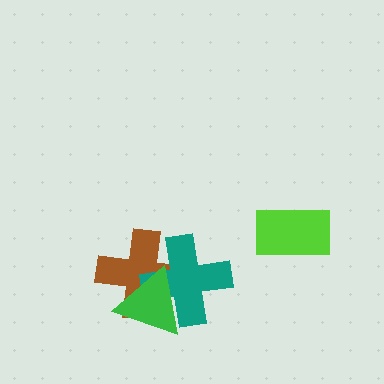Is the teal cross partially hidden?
Yes, it is partially covered by another shape.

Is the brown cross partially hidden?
Yes, it is partially covered by another shape.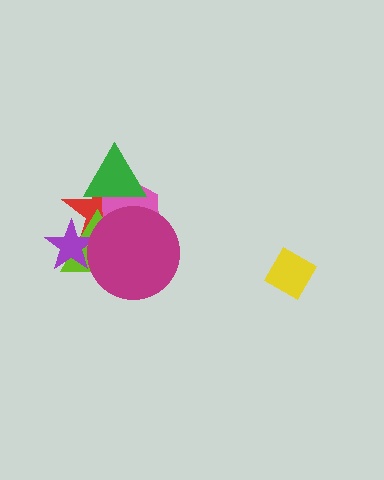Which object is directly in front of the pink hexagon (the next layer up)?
The green triangle is directly in front of the pink hexagon.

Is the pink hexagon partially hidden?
Yes, it is partially covered by another shape.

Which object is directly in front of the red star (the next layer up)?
The lime triangle is directly in front of the red star.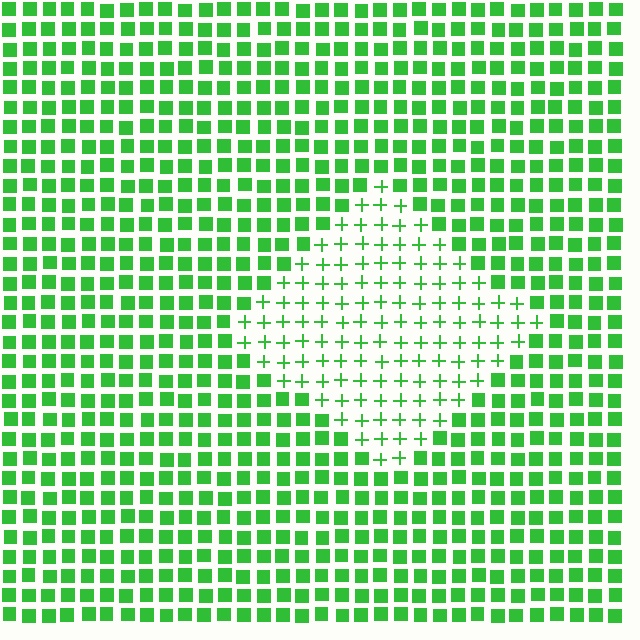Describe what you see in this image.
The image is filled with small green elements arranged in a uniform grid. A diamond-shaped region contains plus signs, while the surrounding area contains squares. The boundary is defined purely by the change in element shape.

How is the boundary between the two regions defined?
The boundary is defined by a change in element shape: plus signs inside vs. squares outside. All elements share the same color and spacing.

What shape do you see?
I see a diamond.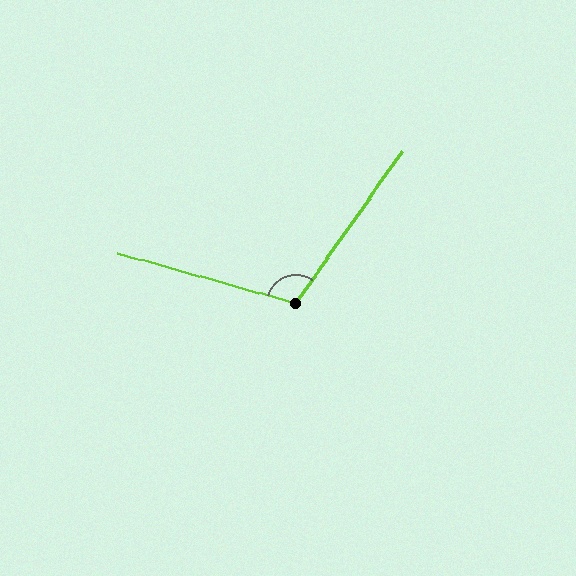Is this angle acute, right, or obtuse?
It is obtuse.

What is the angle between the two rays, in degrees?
Approximately 109 degrees.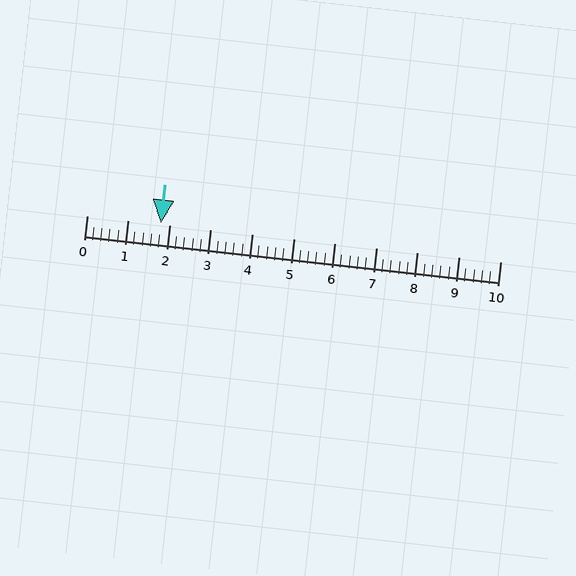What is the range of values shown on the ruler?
The ruler shows values from 0 to 10.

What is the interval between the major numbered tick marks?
The major tick marks are spaced 1 units apart.